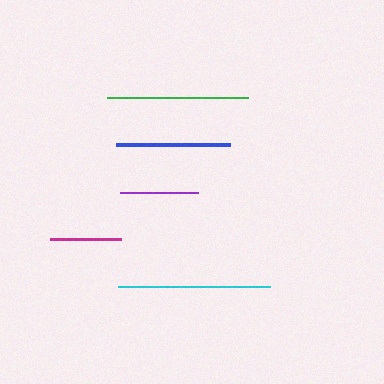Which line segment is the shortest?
The magenta line is the shortest at approximately 71 pixels.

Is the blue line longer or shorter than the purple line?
The blue line is longer than the purple line.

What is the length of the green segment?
The green segment is approximately 141 pixels long.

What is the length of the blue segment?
The blue segment is approximately 114 pixels long.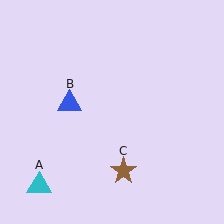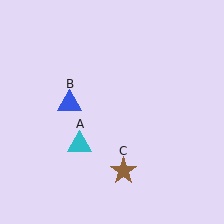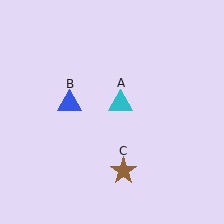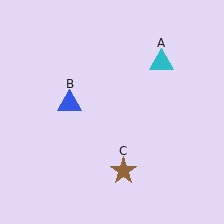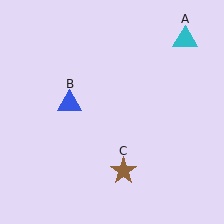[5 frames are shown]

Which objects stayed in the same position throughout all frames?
Blue triangle (object B) and brown star (object C) remained stationary.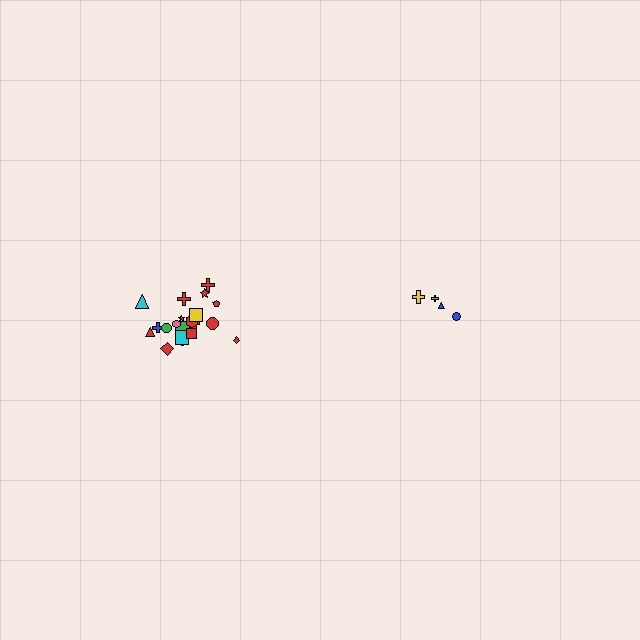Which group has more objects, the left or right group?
The left group.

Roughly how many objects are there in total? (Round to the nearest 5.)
Roughly 25 objects in total.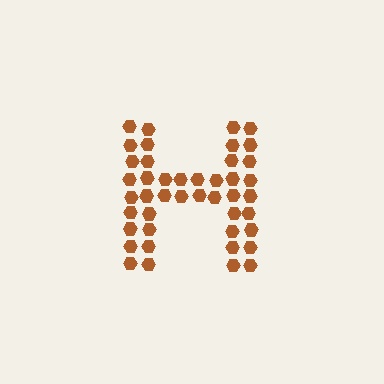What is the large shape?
The large shape is the letter H.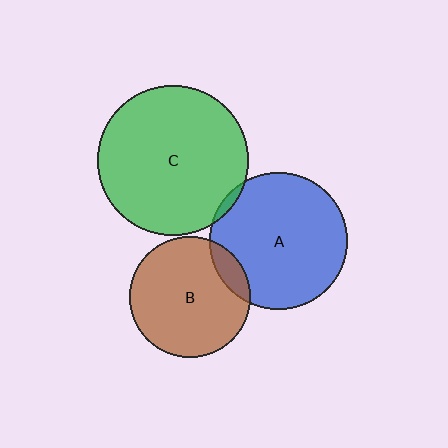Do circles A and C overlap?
Yes.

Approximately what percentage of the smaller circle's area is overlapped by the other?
Approximately 5%.